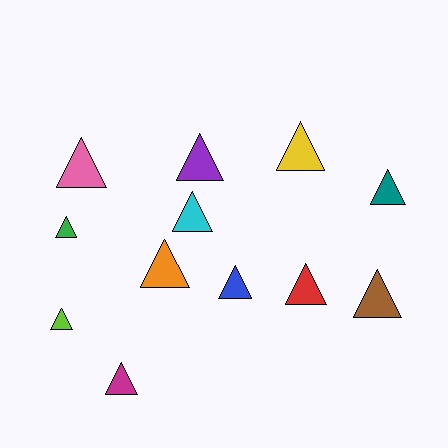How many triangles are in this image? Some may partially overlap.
There are 12 triangles.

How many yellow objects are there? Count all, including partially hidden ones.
There is 1 yellow object.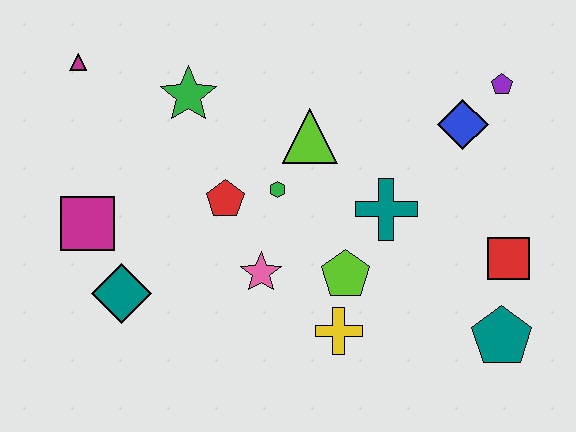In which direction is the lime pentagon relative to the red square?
The lime pentagon is to the left of the red square.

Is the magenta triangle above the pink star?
Yes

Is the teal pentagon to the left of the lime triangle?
No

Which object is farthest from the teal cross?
The magenta triangle is farthest from the teal cross.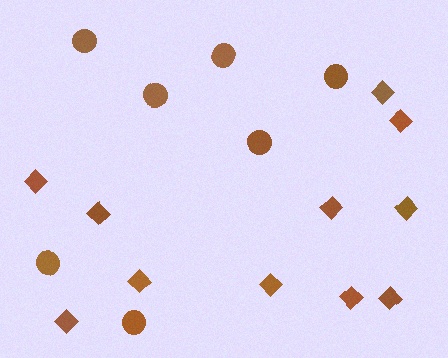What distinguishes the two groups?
There are 2 groups: one group of diamonds (11) and one group of circles (7).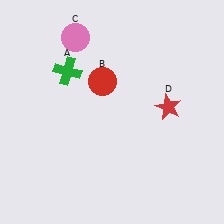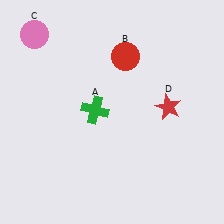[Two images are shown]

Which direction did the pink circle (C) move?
The pink circle (C) moved left.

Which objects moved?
The objects that moved are: the green cross (A), the red circle (B), the pink circle (C).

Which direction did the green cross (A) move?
The green cross (A) moved down.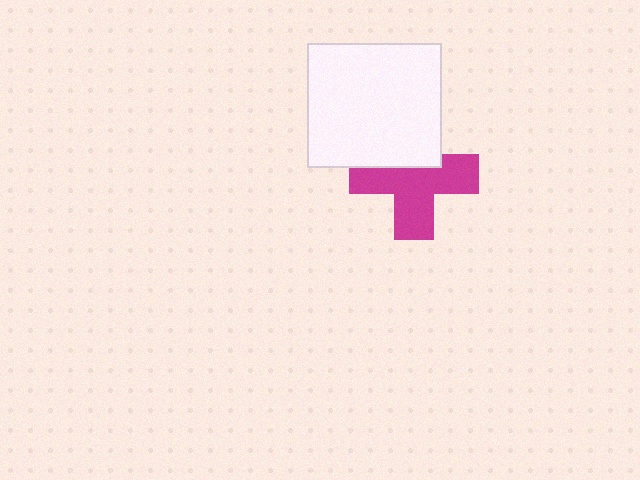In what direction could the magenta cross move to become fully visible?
The magenta cross could move down. That would shift it out from behind the white rectangle entirely.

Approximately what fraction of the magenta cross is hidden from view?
Roughly 35% of the magenta cross is hidden behind the white rectangle.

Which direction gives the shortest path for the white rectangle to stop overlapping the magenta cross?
Moving up gives the shortest separation.